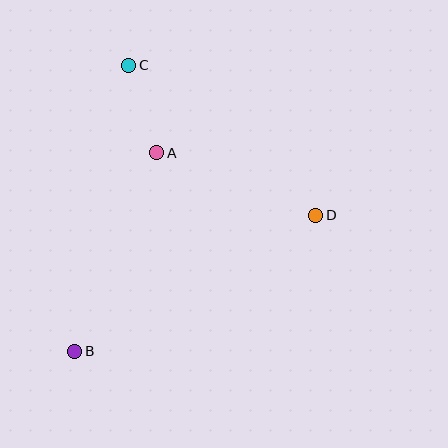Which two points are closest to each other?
Points A and C are closest to each other.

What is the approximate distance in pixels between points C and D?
The distance between C and D is approximately 239 pixels.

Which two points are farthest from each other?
Points B and C are farthest from each other.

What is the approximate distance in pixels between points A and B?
The distance between A and B is approximately 215 pixels.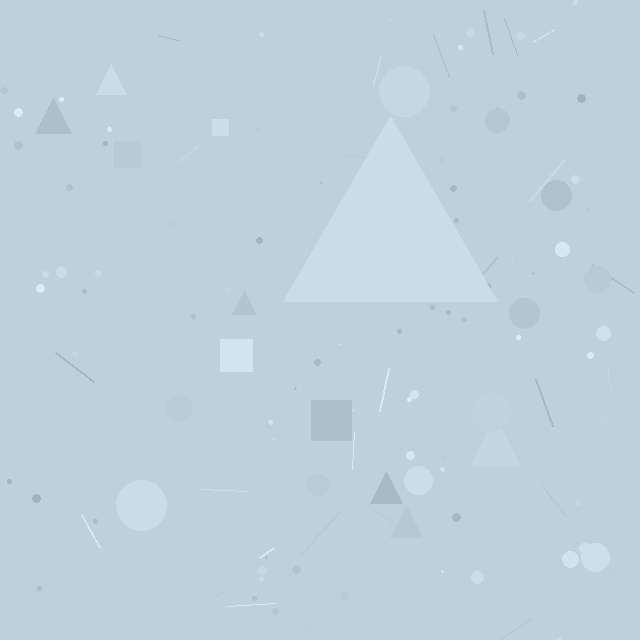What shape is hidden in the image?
A triangle is hidden in the image.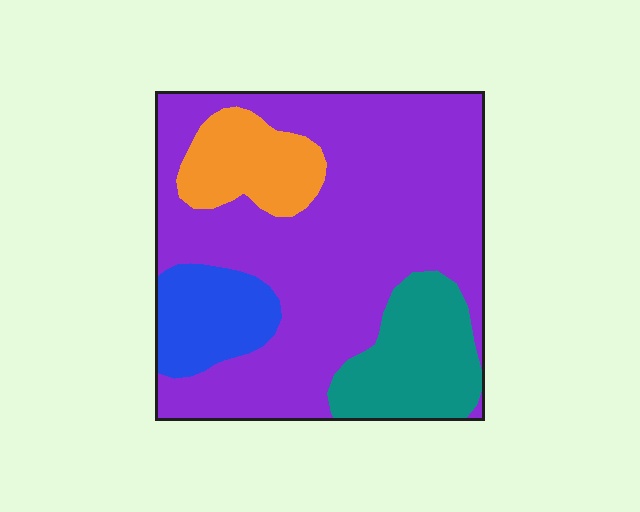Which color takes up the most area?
Purple, at roughly 65%.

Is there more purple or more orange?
Purple.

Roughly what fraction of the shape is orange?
Orange covers 11% of the shape.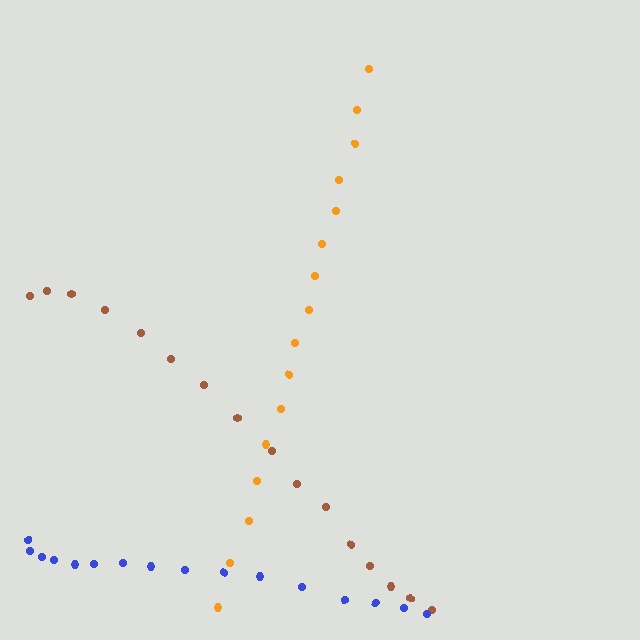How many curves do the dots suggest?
There are 3 distinct paths.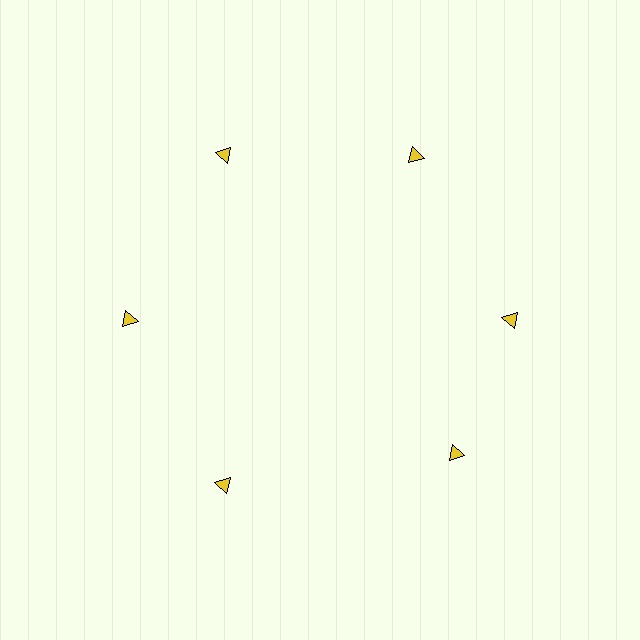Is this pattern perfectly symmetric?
No. The 6 yellow triangles are arranged in a ring, but one element near the 5 o'clock position is rotated out of alignment along the ring, breaking the 6-fold rotational symmetry.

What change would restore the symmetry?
The symmetry would be restored by rotating it back into even spacing with its neighbors so that all 6 triangles sit at equal angles and equal distance from the center.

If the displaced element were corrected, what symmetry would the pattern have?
It would have 6-fold rotational symmetry — the pattern would map onto itself every 60 degrees.